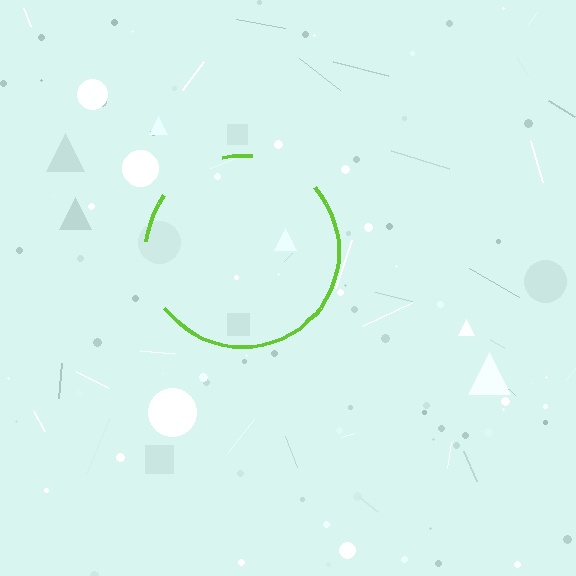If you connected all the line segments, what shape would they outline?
They would outline a circle.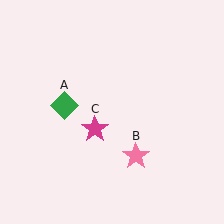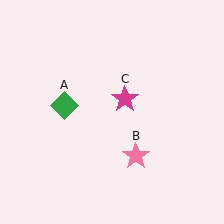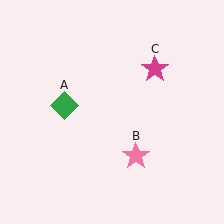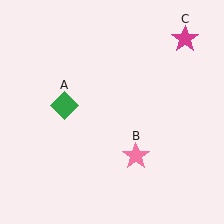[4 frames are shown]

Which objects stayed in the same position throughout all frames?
Green diamond (object A) and pink star (object B) remained stationary.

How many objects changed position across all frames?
1 object changed position: magenta star (object C).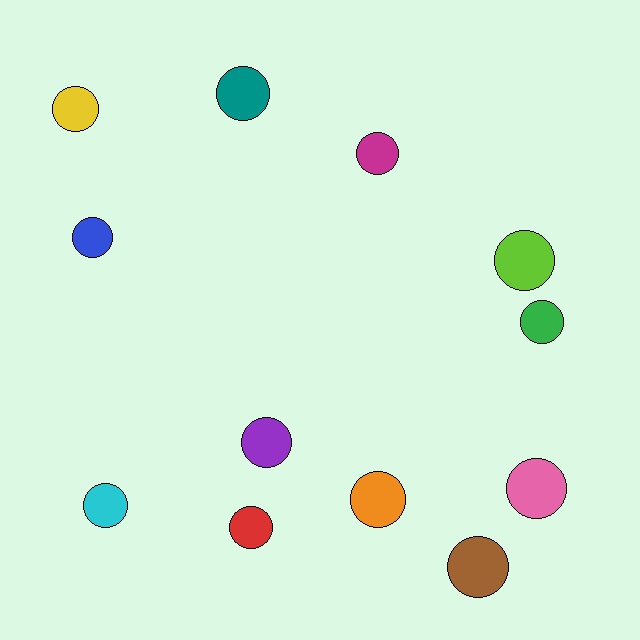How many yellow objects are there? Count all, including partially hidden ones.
There is 1 yellow object.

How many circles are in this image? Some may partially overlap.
There are 12 circles.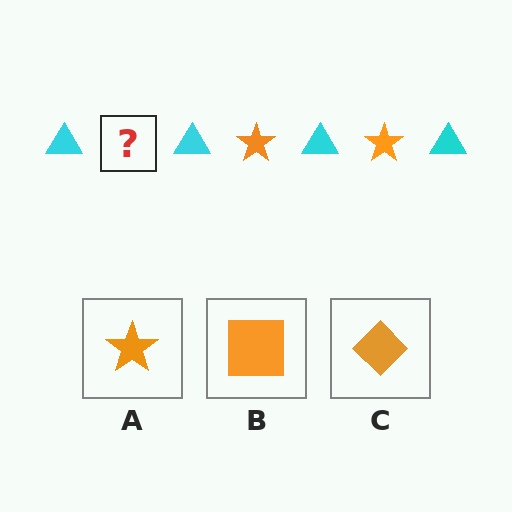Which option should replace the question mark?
Option A.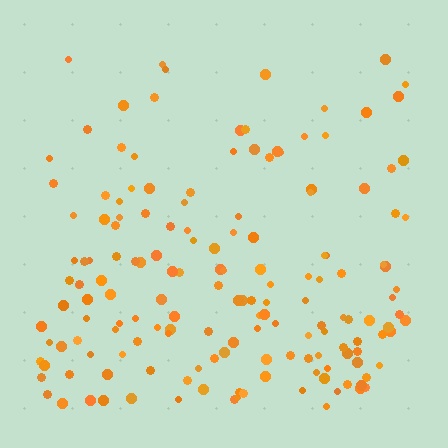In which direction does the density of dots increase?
From top to bottom, with the bottom side densest.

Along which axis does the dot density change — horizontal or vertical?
Vertical.